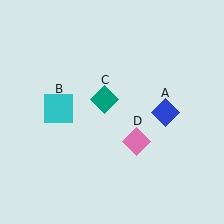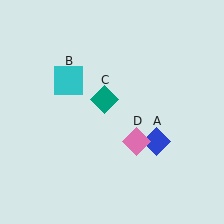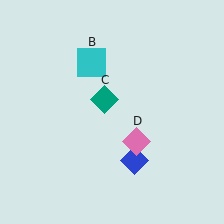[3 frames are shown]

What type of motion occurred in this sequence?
The blue diamond (object A), cyan square (object B) rotated clockwise around the center of the scene.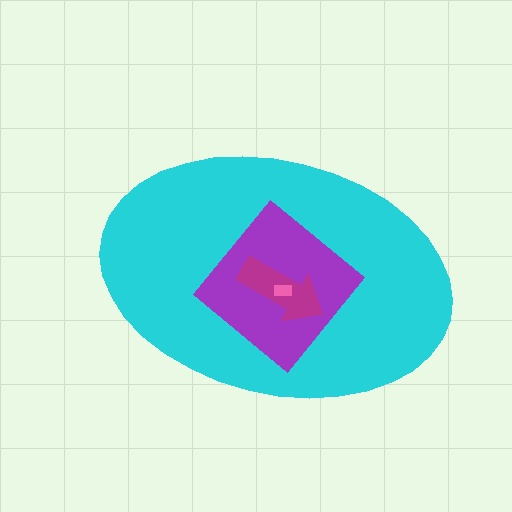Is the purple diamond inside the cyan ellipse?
Yes.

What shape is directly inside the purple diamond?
The magenta arrow.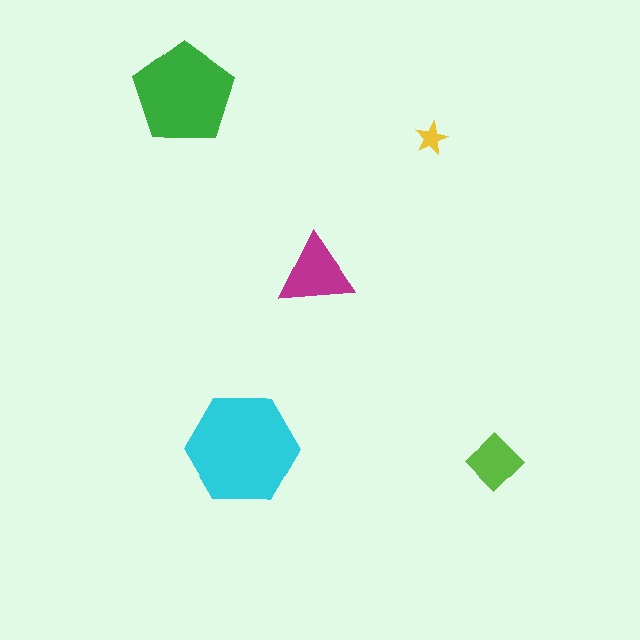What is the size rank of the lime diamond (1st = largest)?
4th.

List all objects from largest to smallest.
The cyan hexagon, the green pentagon, the magenta triangle, the lime diamond, the yellow star.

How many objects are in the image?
There are 5 objects in the image.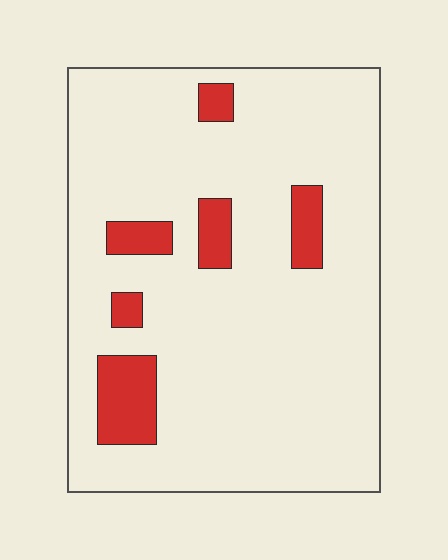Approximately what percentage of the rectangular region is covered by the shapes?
Approximately 10%.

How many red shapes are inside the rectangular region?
6.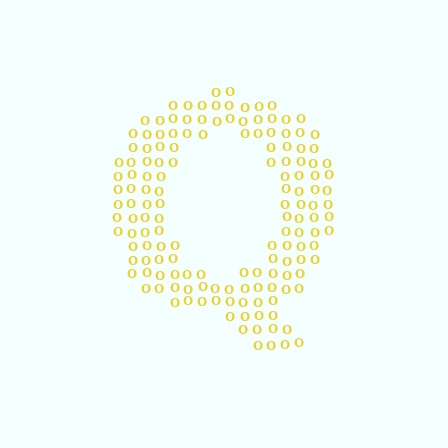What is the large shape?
The large shape is the letter Q.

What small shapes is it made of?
It is made of small letter O's.